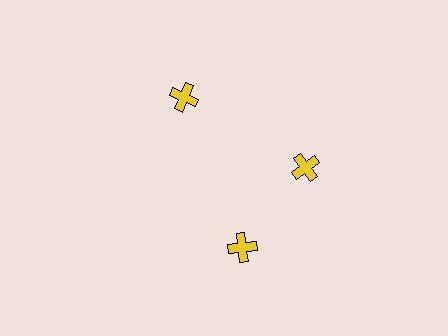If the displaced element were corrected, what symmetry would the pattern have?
It would have 3-fold rotational symmetry — the pattern would map onto itself every 120 degrees.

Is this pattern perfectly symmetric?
No. The 3 yellow crosses are arranged in a ring, but one element near the 7 o'clock position is rotated out of alignment along the ring, breaking the 3-fold rotational symmetry.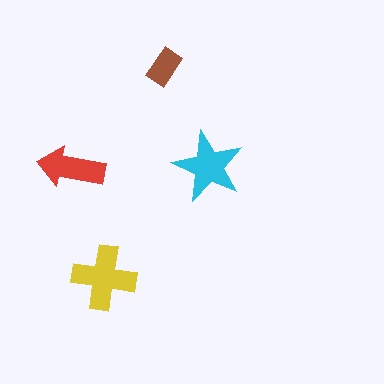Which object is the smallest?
The brown rectangle.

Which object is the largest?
The yellow cross.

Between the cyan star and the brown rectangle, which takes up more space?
The cyan star.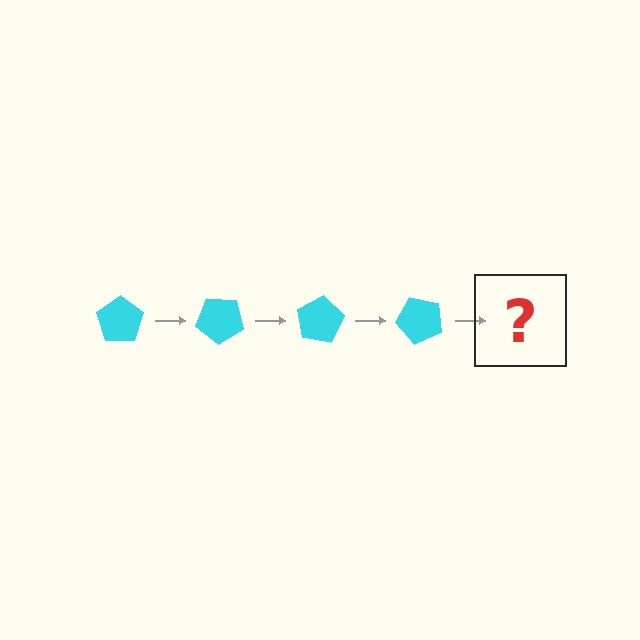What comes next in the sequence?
The next element should be a cyan pentagon rotated 160 degrees.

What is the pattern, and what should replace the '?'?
The pattern is that the pentagon rotates 40 degrees each step. The '?' should be a cyan pentagon rotated 160 degrees.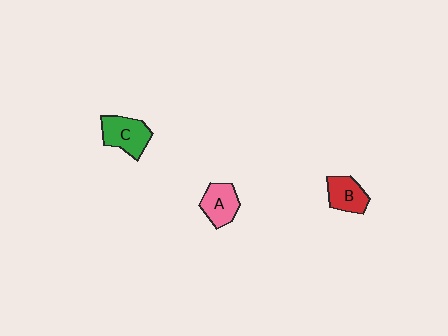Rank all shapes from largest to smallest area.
From largest to smallest: C (green), A (pink), B (red).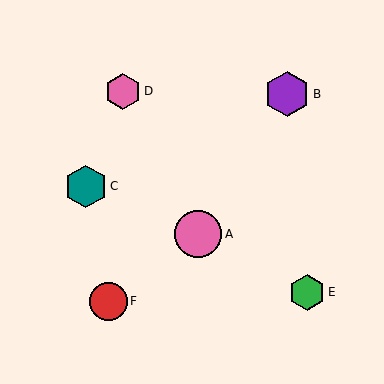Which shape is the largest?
The pink circle (labeled A) is the largest.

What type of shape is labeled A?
Shape A is a pink circle.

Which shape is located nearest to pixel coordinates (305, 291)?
The green hexagon (labeled E) at (307, 292) is nearest to that location.